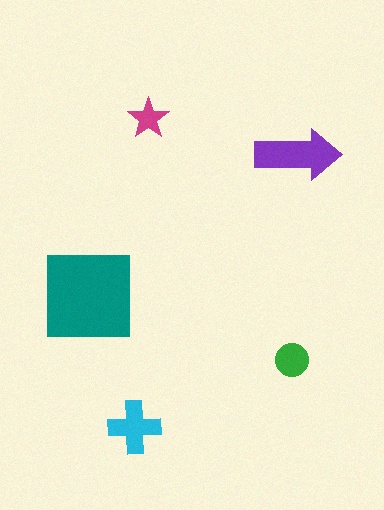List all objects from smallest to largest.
The magenta star, the green circle, the cyan cross, the purple arrow, the teal square.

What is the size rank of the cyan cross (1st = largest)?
3rd.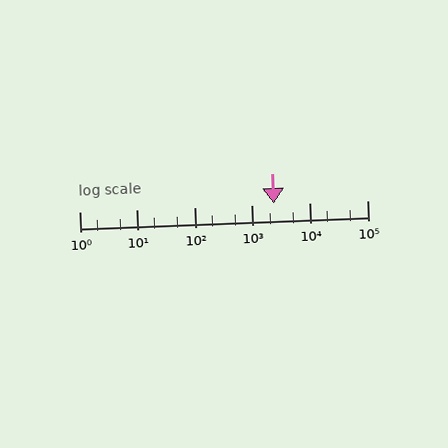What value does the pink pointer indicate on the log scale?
The pointer indicates approximately 2400.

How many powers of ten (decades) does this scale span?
The scale spans 5 decades, from 1 to 100000.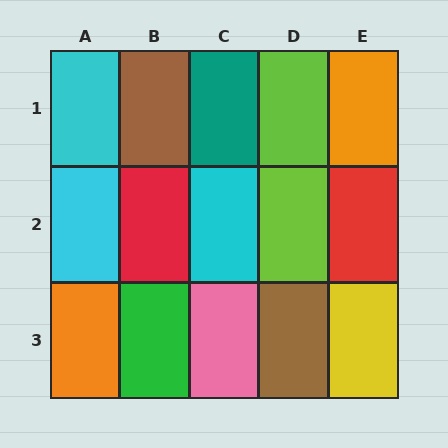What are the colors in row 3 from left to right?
Orange, green, pink, brown, yellow.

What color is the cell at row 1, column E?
Orange.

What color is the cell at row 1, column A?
Cyan.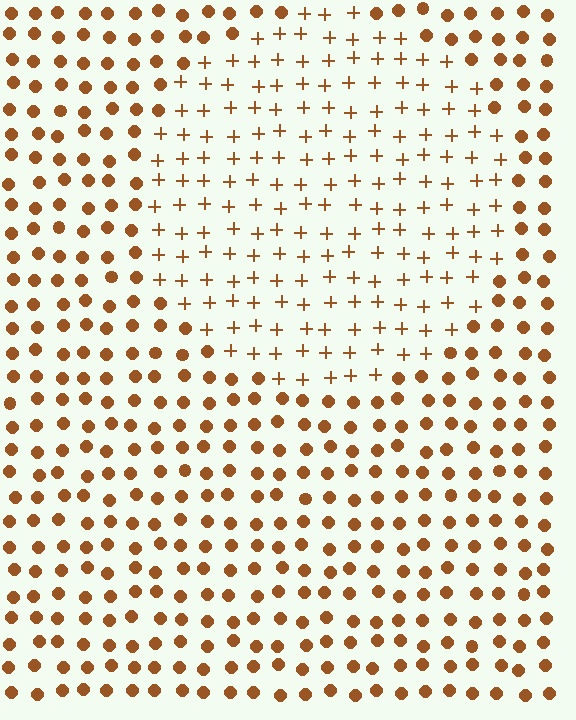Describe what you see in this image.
The image is filled with small brown elements arranged in a uniform grid. A circle-shaped region contains plus signs, while the surrounding area contains circles. The boundary is defined purely by the change in element shape.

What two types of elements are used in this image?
The image uses plus signs inside the circle region and circles outside it.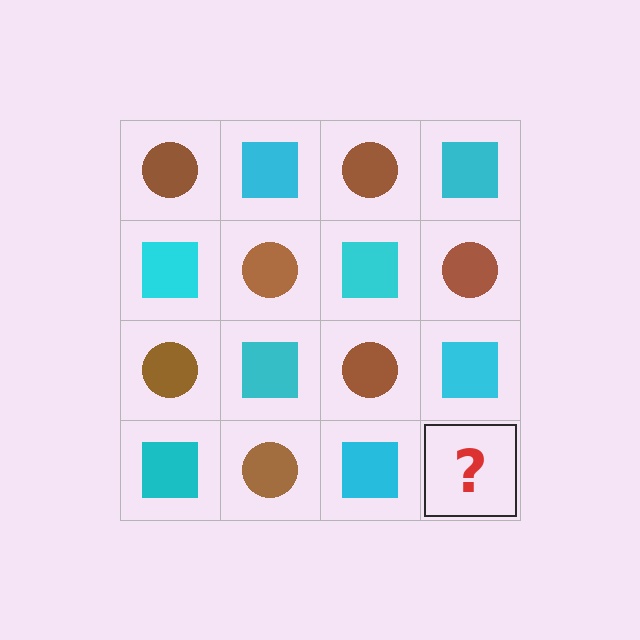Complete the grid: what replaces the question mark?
The question mark should be replaced with a brown circle.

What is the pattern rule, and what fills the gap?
The rule is that it alternates brown circle and cyan square in a checkerboard pattern. The gap should be filled with a brown circle.